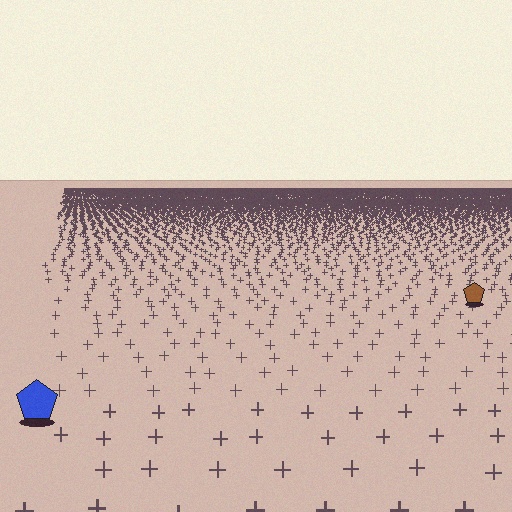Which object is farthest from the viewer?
The brown pentagon is farthest from the viewer. It appears smaller and the ground texture around it is denser.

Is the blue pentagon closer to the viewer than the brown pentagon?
Yes. The blue pentagon is closer — you can tell from the texture gradient: the ground texture is coarser near it.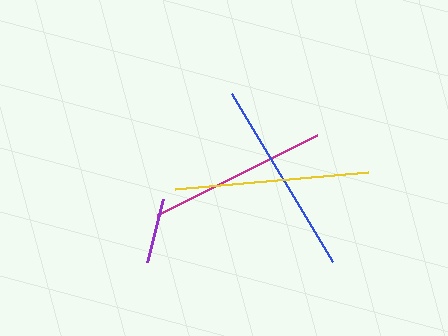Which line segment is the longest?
The blue line is the longest at approximately 196 pixels.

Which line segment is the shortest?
The purple line is the shortest at approximately 65 pixels.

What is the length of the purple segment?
The purple segment is approximately 65 pixels long.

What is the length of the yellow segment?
The yellow segment is approximately 193 pixels long.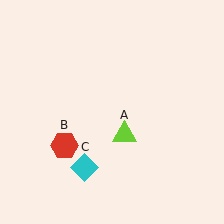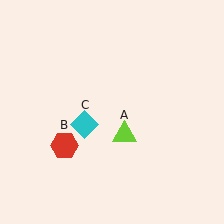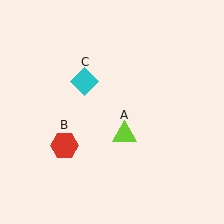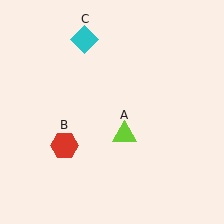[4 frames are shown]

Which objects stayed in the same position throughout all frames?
Lime triangle (object A) and red hexagon (object B) remained stationary.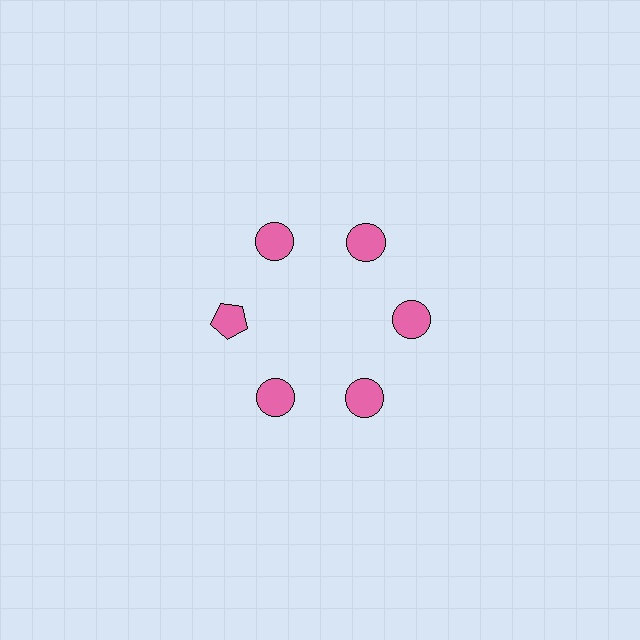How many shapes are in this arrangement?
There are 6 shapes arranged in a ring pattern.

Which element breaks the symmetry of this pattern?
The pink pentagon at roughly the 9 o'clock position breaks the symmetry. All other shapes are pink circles.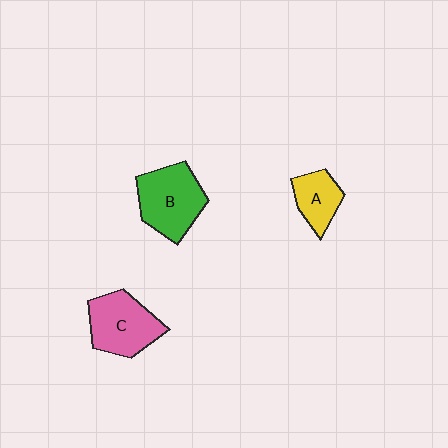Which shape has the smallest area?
Shape A (yellow).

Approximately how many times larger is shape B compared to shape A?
Approximately 1.8 times.